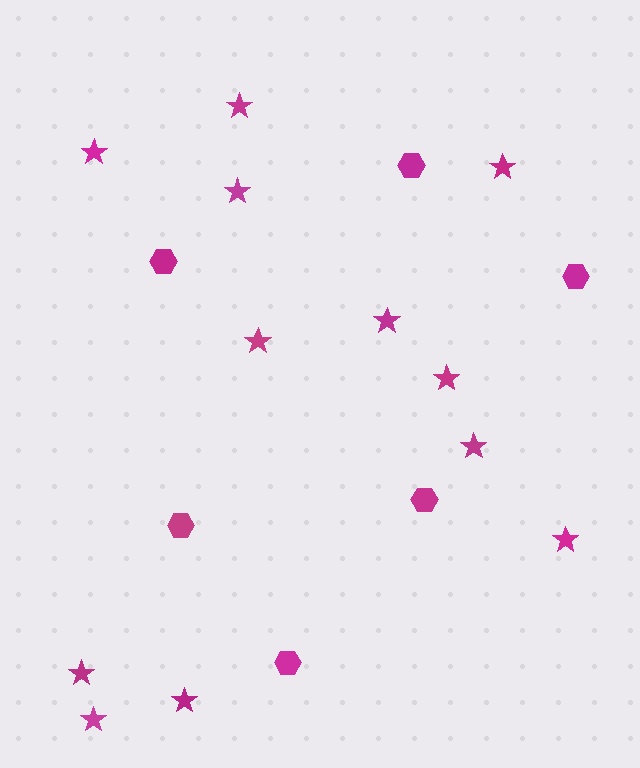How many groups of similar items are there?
There are 2 groups: one group of stars (12) and one group of hexagons (6).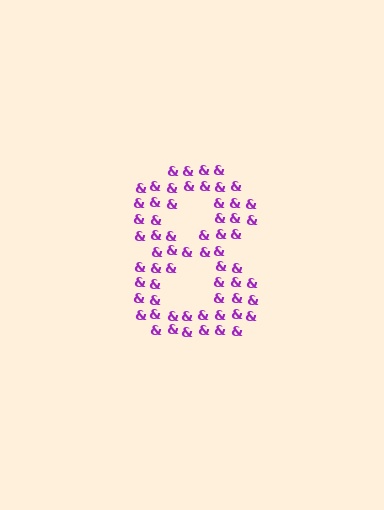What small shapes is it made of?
It is made of small ampersands.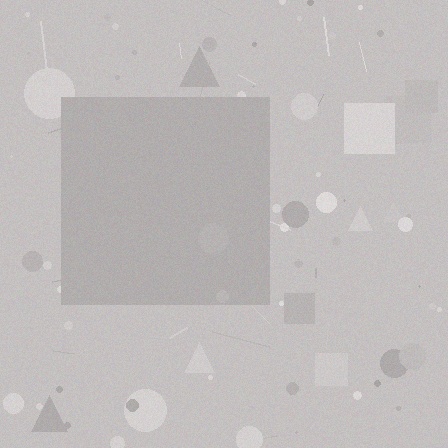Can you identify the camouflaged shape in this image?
The camouflaged shape is a square.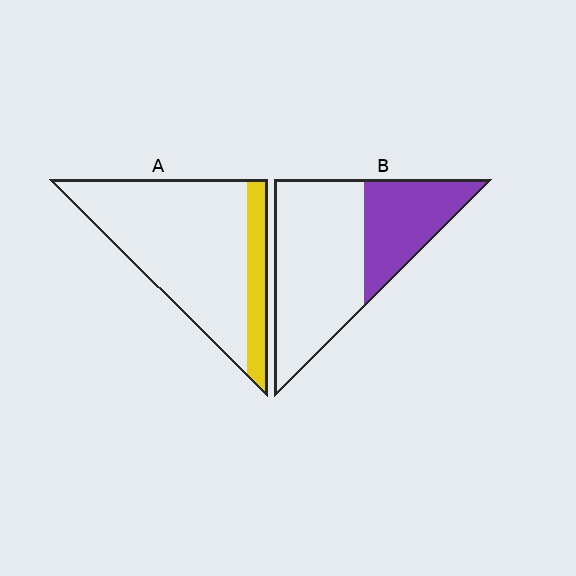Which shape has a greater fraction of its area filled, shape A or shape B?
Shape B.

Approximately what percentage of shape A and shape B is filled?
A is approximately 20% and B is approximately 35%.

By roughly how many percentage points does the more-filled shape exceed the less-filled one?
By roughly 15 percentage points (B over A).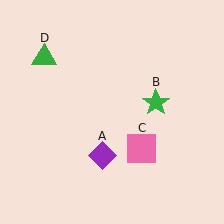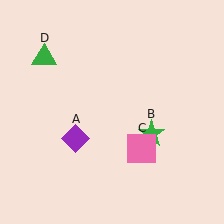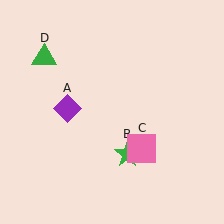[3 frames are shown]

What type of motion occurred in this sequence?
The purple diamond (object A), green star (object B) rotated clockwise around the center of the scene.